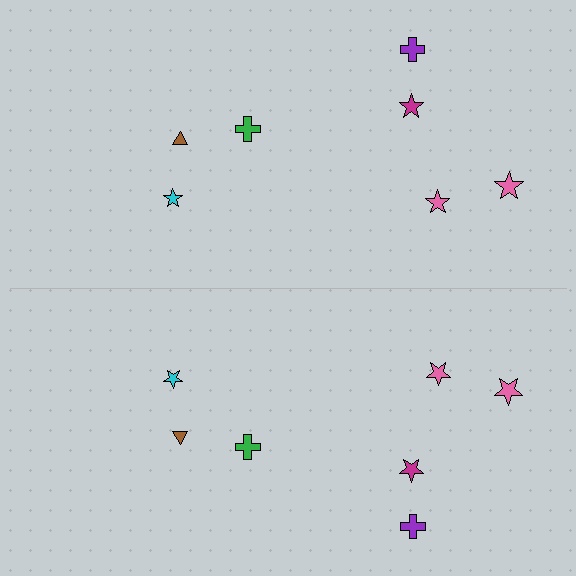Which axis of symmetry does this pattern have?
The pattern has a horizontal axis of symmetry running through the center of the image.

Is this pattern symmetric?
Yes, this pattern has bilateral (reflection) symmetry.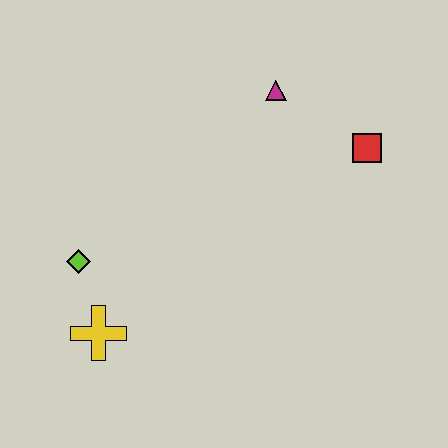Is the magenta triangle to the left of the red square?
Yes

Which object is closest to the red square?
The magenta triangle is closest to the red square.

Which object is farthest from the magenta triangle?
The yellow cross is farthest from the magenta triangle.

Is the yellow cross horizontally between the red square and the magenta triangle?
No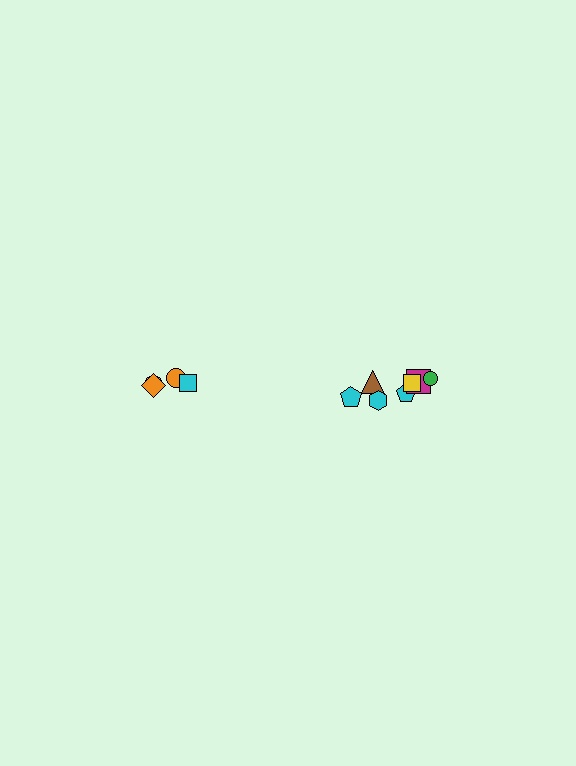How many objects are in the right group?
There are 7 objects.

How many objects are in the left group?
There are 4 objects.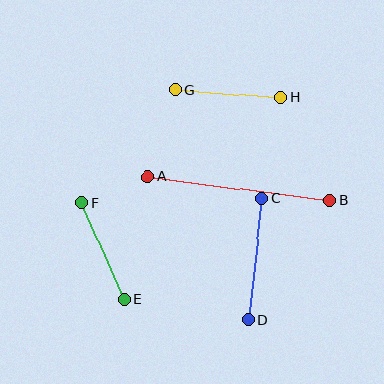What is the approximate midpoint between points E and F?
The midpoint is at approximately (103, 251) pixels.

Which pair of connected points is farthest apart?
Points A and B are farthest apart.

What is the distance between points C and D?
The distance is approximately 122 pixels.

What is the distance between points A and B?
The distance is approximately 184 pixels.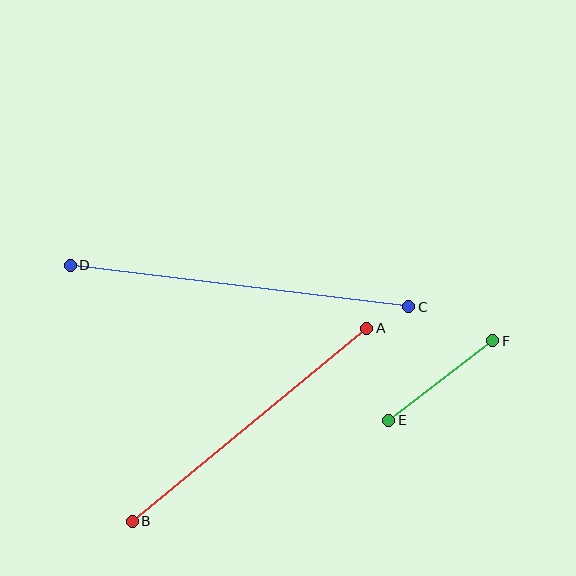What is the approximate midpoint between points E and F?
The midpoint is at approximately (441, 380) pixels.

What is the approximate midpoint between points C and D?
The midpoint is at approximately (239, 286) pixels.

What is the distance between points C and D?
The distance is approximately 341 pixels.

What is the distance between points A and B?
The distance is approximately 304 pixels.